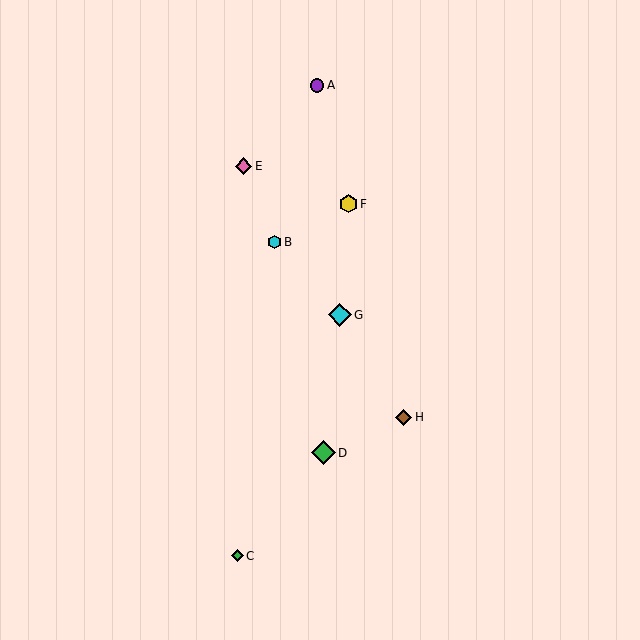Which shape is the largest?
The green diamond (labeled D) is the largest.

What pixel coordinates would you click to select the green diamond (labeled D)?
Click at (323, 453) to select the green diamond D.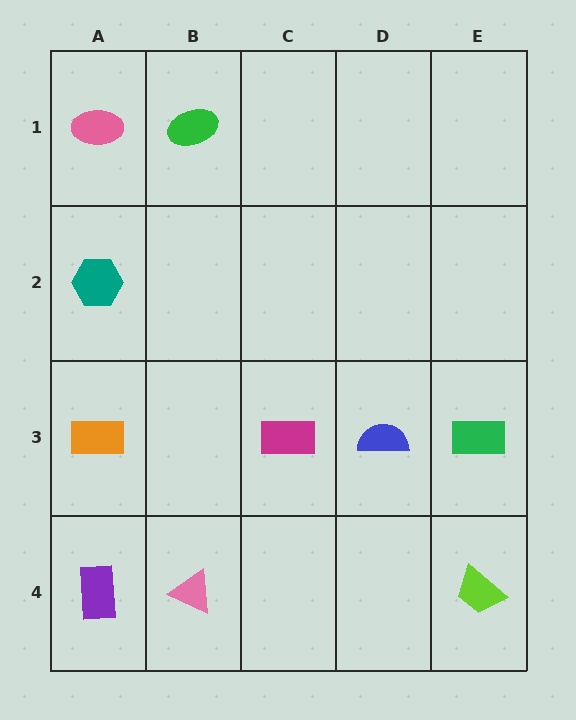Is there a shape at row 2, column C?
No, that cell is empty.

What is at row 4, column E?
A lime trapezoid.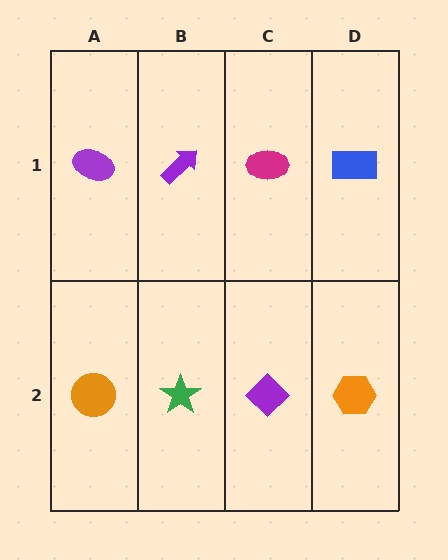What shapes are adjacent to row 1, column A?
An orange circle (row 2, column A), a purple arrow (row 1, column B).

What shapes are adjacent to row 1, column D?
An orange hexagon (row 2, column D), a magenta ellipse (row 1, column C).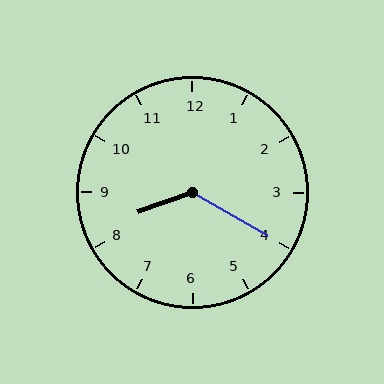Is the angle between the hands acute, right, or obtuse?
It is obtuse.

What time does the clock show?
8:20.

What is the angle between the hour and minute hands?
Approximately 130 degrees.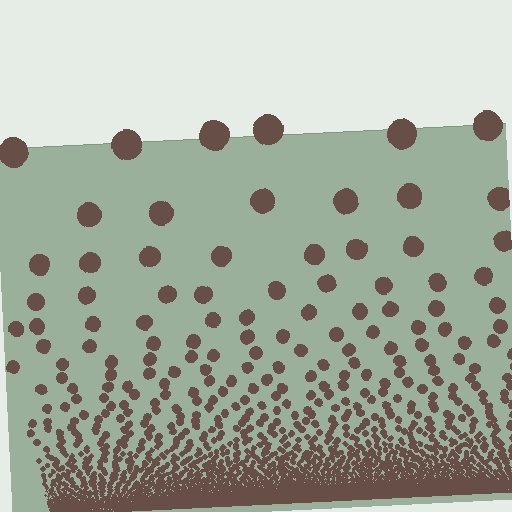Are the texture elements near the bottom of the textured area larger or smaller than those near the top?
Smaller. The gradient is inverted — elements near the bottom are smaller and denser.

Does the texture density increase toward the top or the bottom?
Density increases toward the bottom.